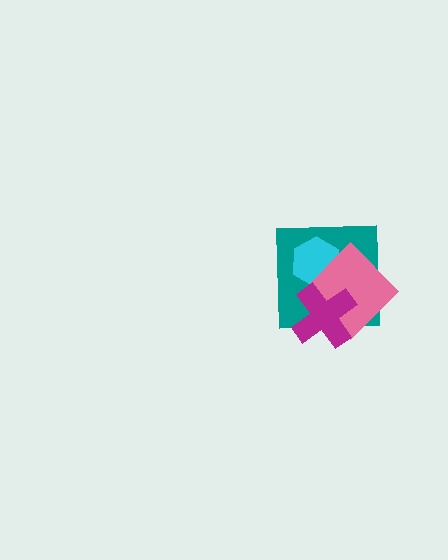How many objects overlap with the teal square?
3 objects overlap with the teal square.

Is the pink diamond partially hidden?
Yes, it is partially covered by another shape.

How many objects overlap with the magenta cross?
2 objects overlap with the magenta cross.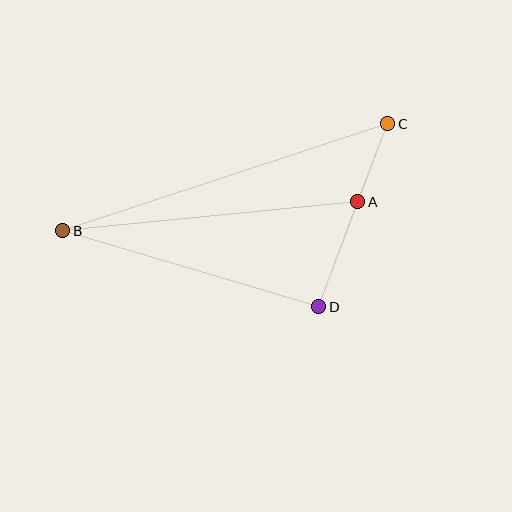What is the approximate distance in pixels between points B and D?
The distance between B and D is approximately 267 pixels.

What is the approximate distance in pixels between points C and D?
The distance between C and D is approximately 196 pixels.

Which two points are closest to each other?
Points A and C are closest to each other.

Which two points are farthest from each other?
Points B and C are farthest from each other.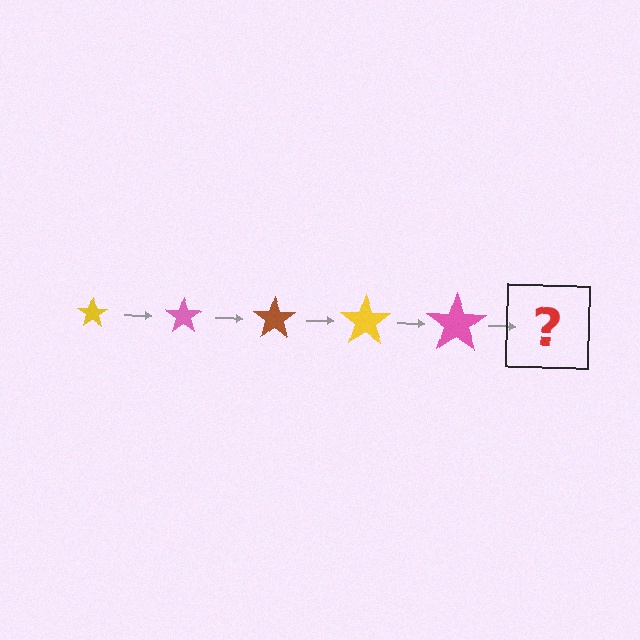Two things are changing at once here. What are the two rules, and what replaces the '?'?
The two rules are that the star grows larger each step and the color cycles through yellow, pink, and brown. The '?' should be a brown star, larger than the previous one.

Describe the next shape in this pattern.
It should be a brown star, larger than the previous one.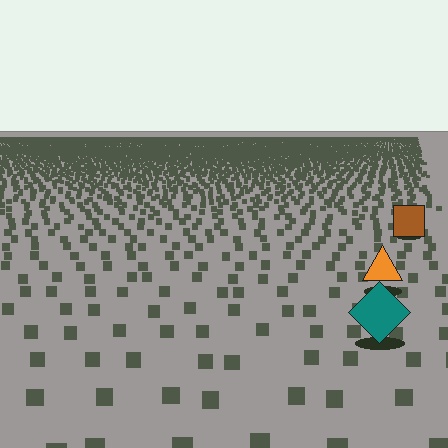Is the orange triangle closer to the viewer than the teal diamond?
No. The teal diamond is closer — you can tell from the texture gradient: the ground texture is coarser near it.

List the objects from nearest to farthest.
From nearest to farthest: the teal diamond, the orange triangle, the brown square.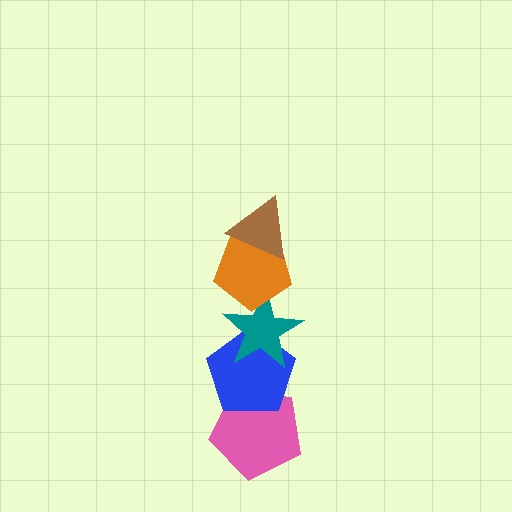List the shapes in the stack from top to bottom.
From top to bottom: the brown triangle, the orange pentagon, the teal star, the blue pentagon, the pink pentagon.